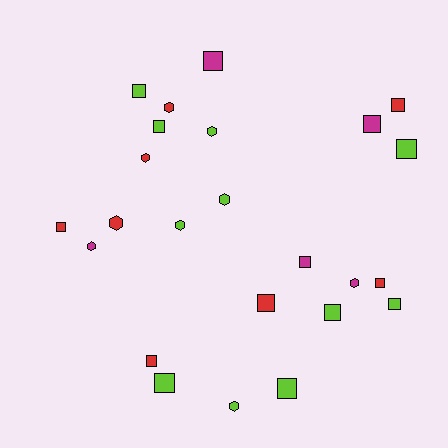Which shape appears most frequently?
Square, with 15 objects.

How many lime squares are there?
There are 7 lime squares.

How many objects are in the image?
There are 24 objects.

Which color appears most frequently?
Lime, with 11 objects.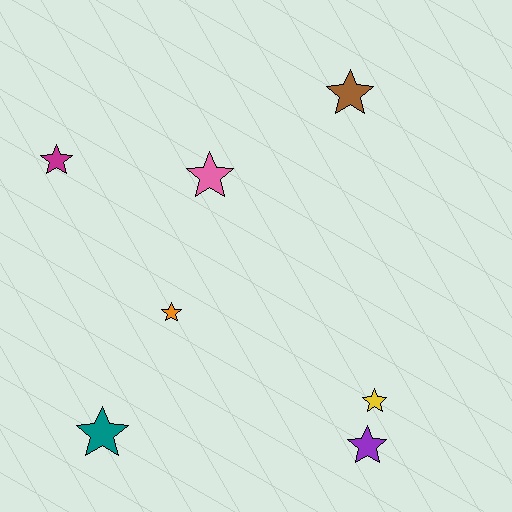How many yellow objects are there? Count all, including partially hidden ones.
There is 1 yellow object.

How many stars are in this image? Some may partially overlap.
There are 7 stars.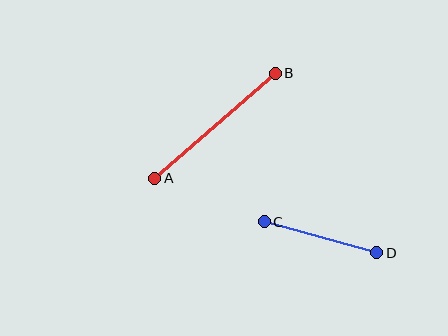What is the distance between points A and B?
The distance is approximately 160 pixels.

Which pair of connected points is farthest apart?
Points A and B are farthest apart.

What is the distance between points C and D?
The distance is approximately 116 pixels.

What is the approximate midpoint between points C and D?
The midpoint is at approximately (321, 237) pixels.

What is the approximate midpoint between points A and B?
The midpoint is at approximately (215, 126) pixels.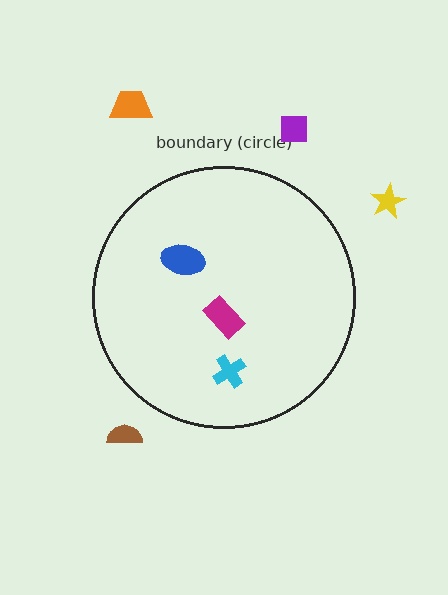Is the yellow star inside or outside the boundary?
Outside.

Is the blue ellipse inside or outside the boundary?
Inside.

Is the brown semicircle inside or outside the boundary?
Outside.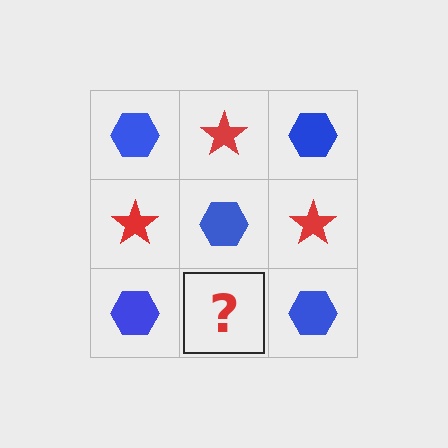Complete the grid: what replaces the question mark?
The question mark should be replaced with a red star.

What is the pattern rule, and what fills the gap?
The rule is that it alternates blue hexagon and red star in a checkerboard pattern. The gap should be filled with a red star.